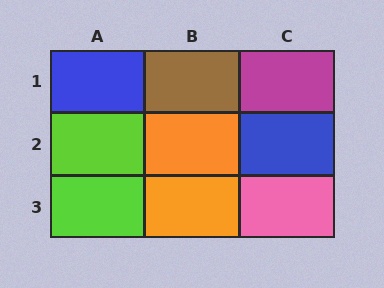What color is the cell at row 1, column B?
Brown.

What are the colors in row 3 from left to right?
Lime, orange, pink.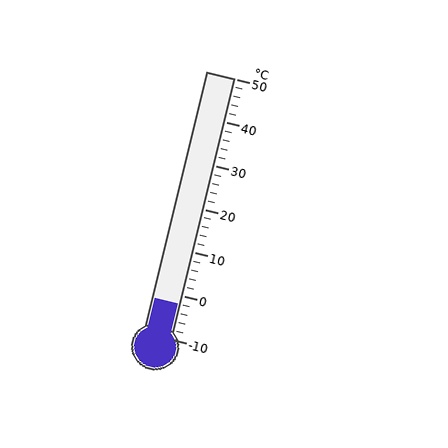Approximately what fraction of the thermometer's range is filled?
The thermometer is filled to approximately 15% of its range.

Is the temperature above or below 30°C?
The temperature is below 30°C.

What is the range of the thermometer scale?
The thermometer scale ranges from -10°C to 50°C.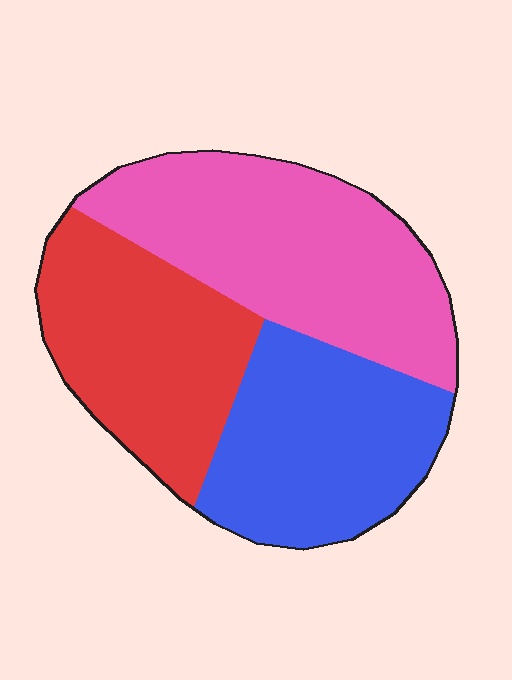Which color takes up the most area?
Pink, at roughly 40%.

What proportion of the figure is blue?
Blue takes up about one third (1/3) of the figure.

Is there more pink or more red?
Pink.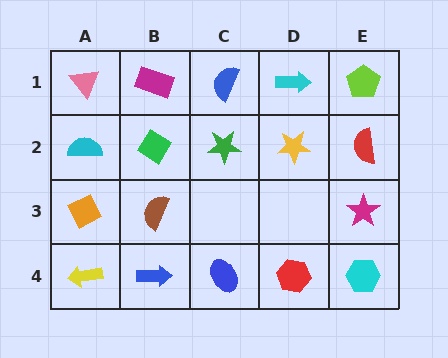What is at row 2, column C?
A green star.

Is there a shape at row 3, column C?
No, that cell is empty.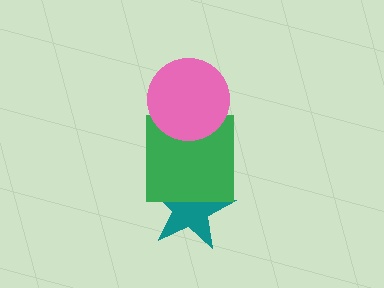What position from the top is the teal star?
The teal star is 3rd from the top.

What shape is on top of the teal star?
The green square is on top of the teal star.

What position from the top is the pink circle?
The pink circle is 1st from the top.